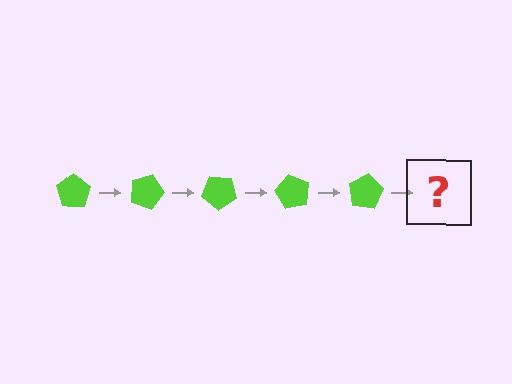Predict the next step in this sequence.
The next step is a lime pentagon rotated 100 degrees.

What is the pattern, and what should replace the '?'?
The pattern is that the pentagon rotates 20 degrees each step. The '?' should be a lime pentagon rotated 100 degrees.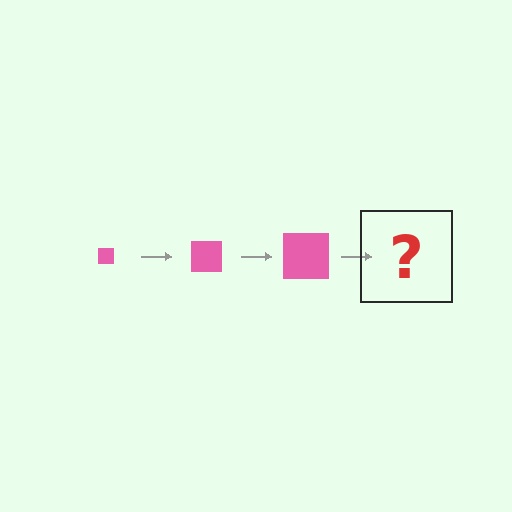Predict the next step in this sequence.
The next step is a pink square, larger than the previous one.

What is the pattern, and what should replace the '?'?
The pattern is that the square gets progressively larger each step. The '?' should be a pink square, larger than the previous one.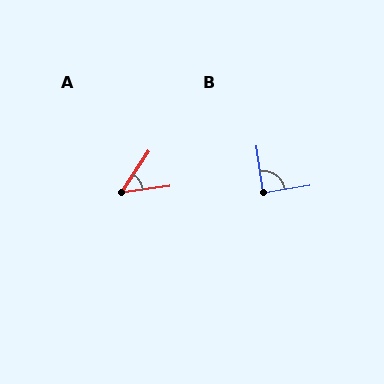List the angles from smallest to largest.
A (49°), B (88°).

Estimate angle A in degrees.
Approximately 49 degrees.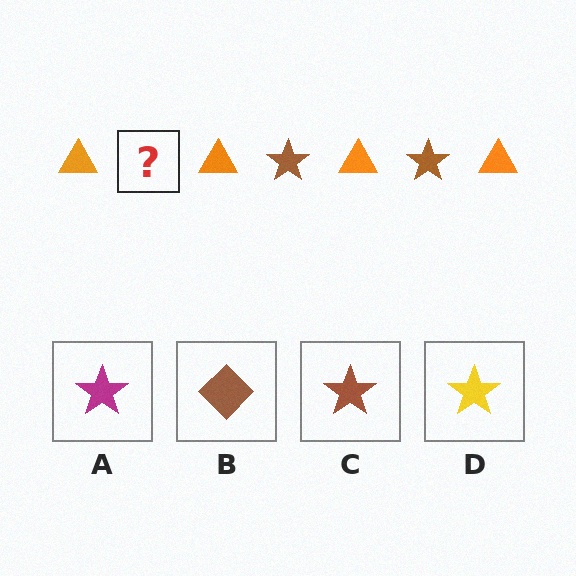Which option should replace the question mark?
Option C.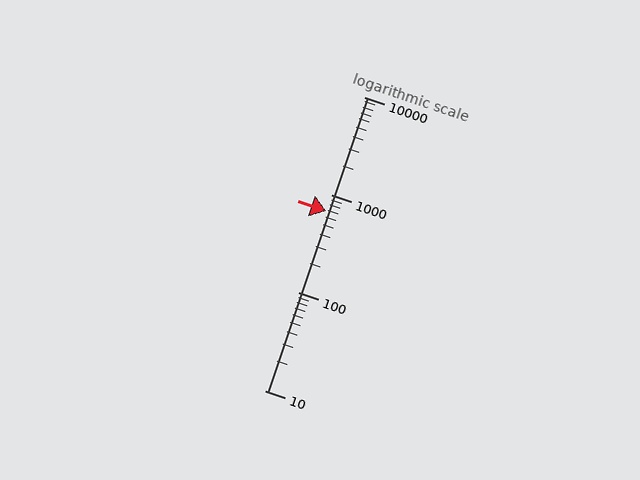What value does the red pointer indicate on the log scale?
The pointer indicates approximately 680.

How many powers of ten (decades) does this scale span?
The scale spans 3 decades, from 10 to 10000.